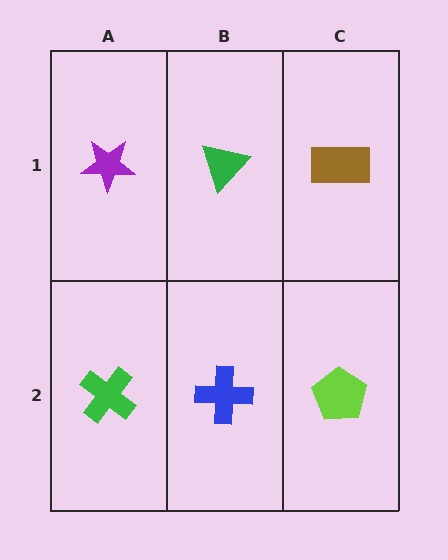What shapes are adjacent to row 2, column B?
A green triangle (row 1, column B), a green cross (row 2, column A), a lime pentagon (row 2, column C).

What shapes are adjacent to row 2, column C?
A brown rectangle (row 1, column C), a blue cross (row 2, column B).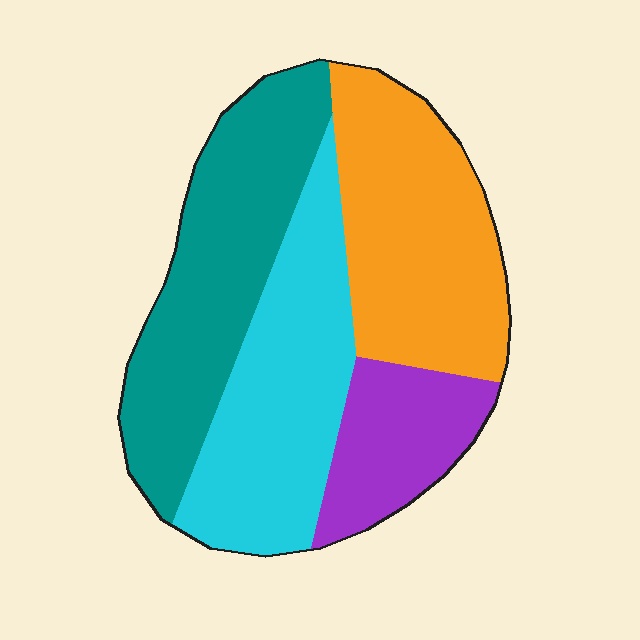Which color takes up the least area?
Purple, at roughly 15%.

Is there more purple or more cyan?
Cyan.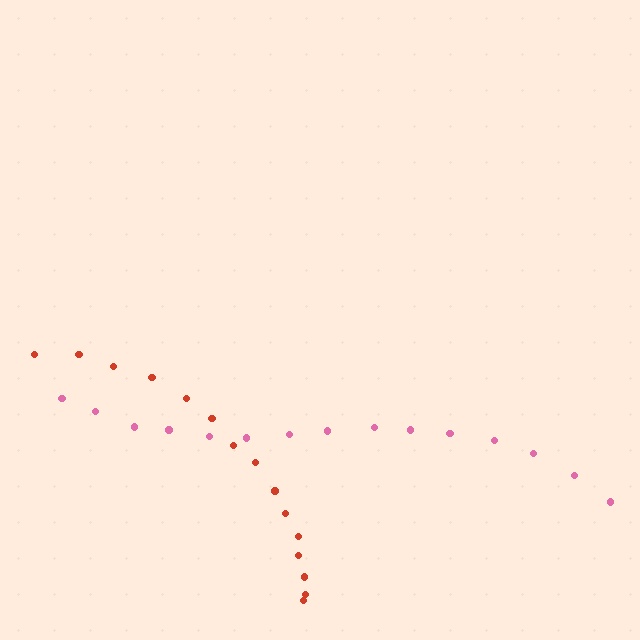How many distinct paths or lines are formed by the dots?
There are 2 distinct paths.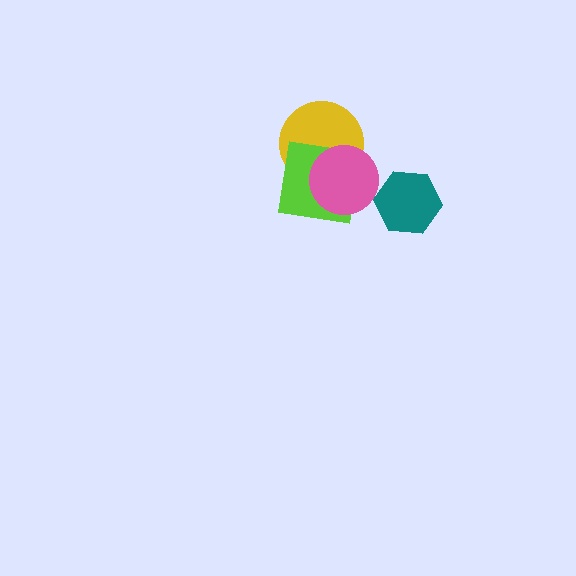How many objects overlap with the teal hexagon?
0 objects overlap with the teal hexagon.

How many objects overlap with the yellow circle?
2 objects overlap with the yellow circle.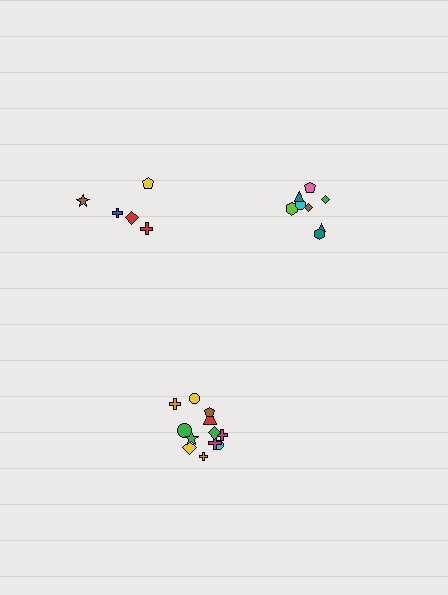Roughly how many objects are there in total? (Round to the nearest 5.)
Roughly 25 objects in total.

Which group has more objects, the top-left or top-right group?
The top-right group.